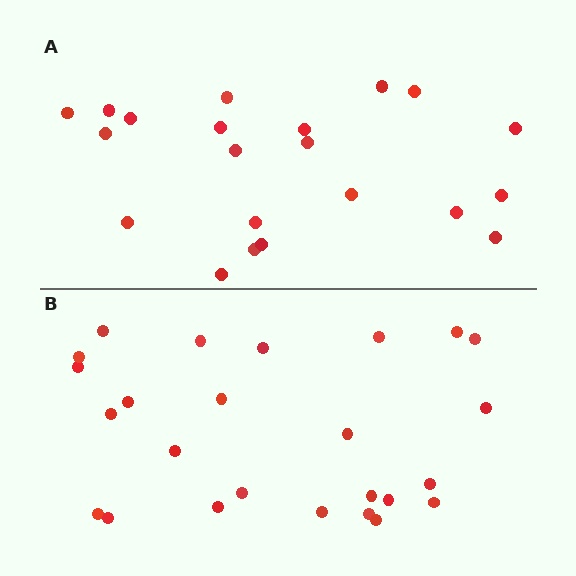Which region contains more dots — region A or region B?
Region B (the bottom region) has more dots.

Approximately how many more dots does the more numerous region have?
Region B has about 4 more dots than region A.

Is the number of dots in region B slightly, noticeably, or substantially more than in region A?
Region B has only slightly more — the two regions are fairly close. The ratio is roughly 1.2 to 1.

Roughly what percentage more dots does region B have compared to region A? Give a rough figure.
About 20% more.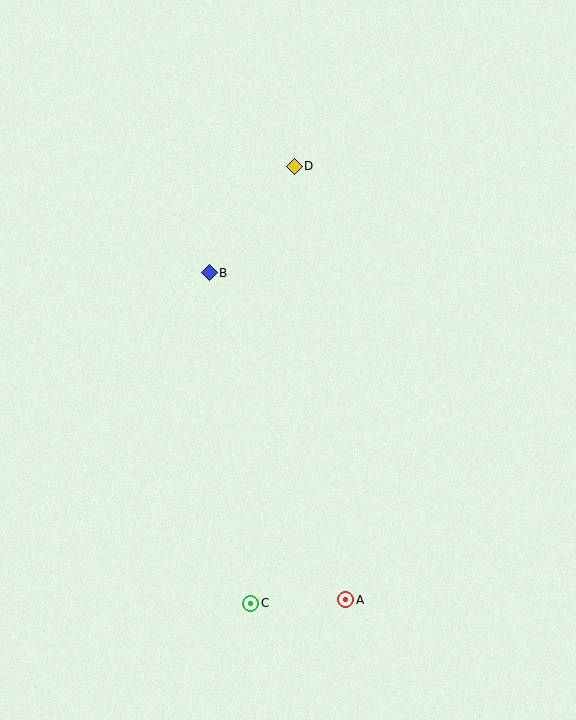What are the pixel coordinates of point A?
Point A is at (346, 600).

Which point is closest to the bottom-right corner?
Point A is closest to the bottom-right corner.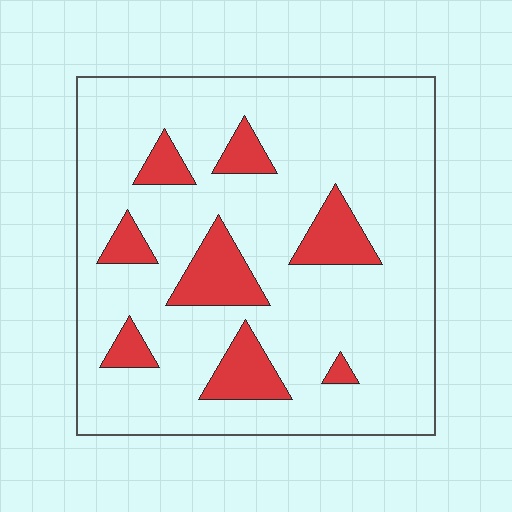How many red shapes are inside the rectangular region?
8.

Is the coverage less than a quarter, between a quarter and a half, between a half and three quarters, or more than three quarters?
Less than a quarter.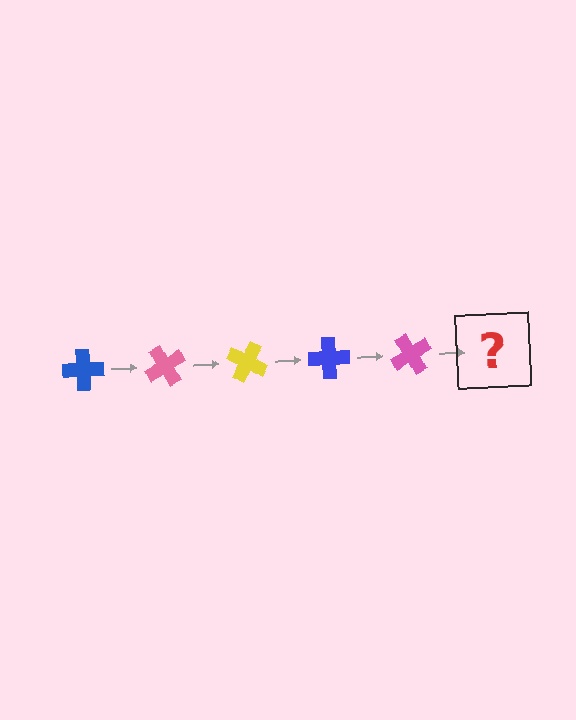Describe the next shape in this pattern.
It should be a yellow cross, rotated 300 degrees from the start.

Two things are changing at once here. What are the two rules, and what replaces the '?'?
The two rules are that it rotates 60 degrees each step and the color cycles through blue, pink, and yellow. The '?' should be a yellow cross, rotated 300 degrees from the start.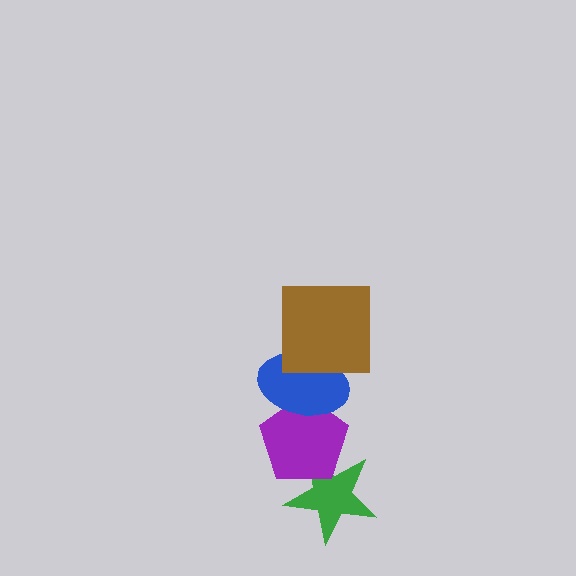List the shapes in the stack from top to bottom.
From top to bottom: the brown square, the blue ellipse, the purple pentagon, the green star.